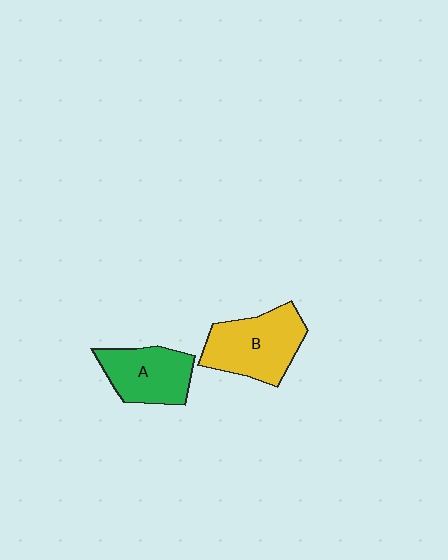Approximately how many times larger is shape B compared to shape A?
Approximately 1.2 times.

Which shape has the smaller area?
Shape A (green).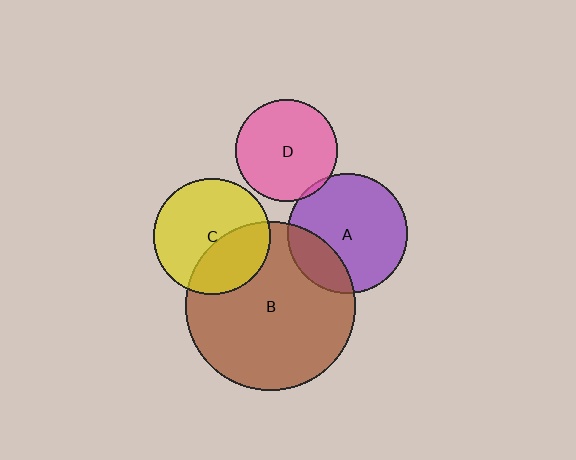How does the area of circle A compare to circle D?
Approximately 1.4 times.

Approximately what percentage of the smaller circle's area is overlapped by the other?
Approximately 35%.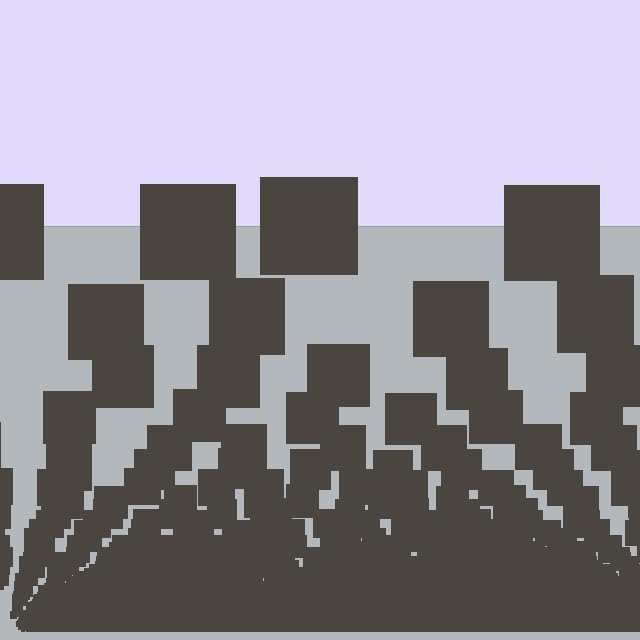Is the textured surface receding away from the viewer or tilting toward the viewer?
The surface appears to tilt toward the viewer. Texture elements get larger and sparser toward the top.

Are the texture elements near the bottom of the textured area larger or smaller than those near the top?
Smaller. The gradient is inverted — elements near the bottom are smaller and denser.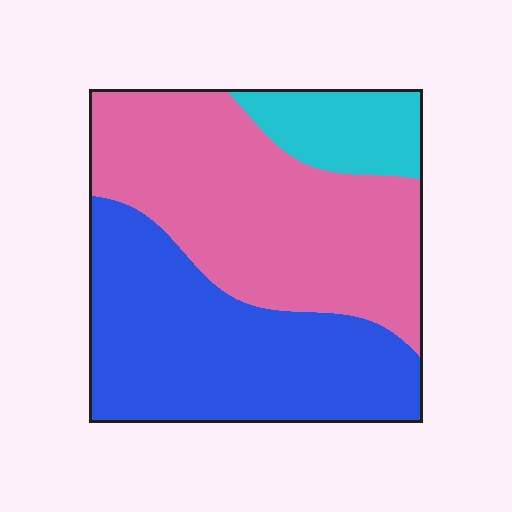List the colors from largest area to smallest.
From largest to smallest: pink, blue, cyan.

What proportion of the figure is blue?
Blue takes up about two fifths (2/5) of the figure.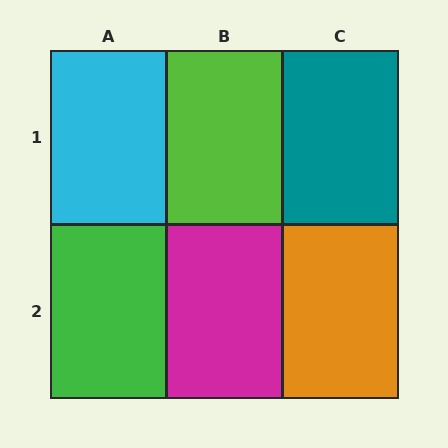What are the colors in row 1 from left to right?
Cyan, lime, teal.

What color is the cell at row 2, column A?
Green.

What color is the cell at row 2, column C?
Orange.